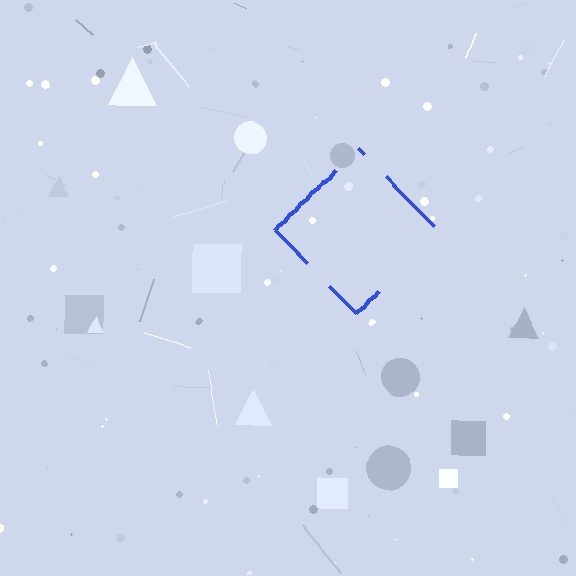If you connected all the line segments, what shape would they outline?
They would outline a diamond.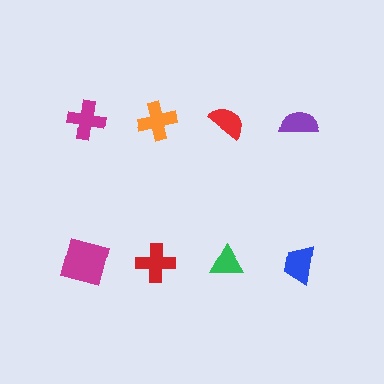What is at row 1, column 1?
A magenta cross.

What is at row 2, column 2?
A red cross.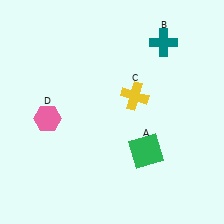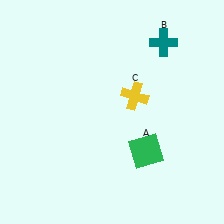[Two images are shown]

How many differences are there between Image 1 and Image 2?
There is 1 difference between the two images.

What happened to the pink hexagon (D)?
The pink hexagon (D) was removed in Image 2. It was in the bottom-left area of Image 1.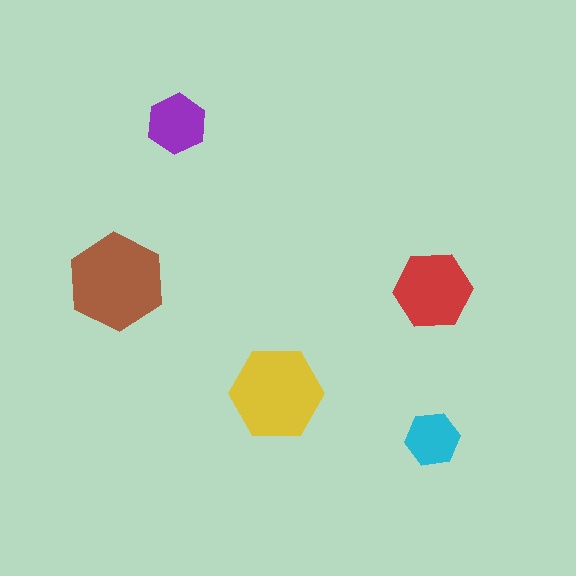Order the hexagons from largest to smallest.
the brown one, the yellow one, the red one, the purple one, the cyan one.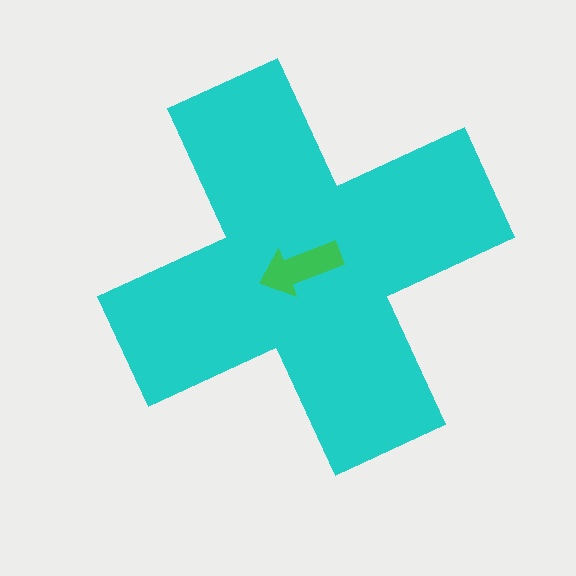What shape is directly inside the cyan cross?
The green arrow.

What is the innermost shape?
The green arrow.